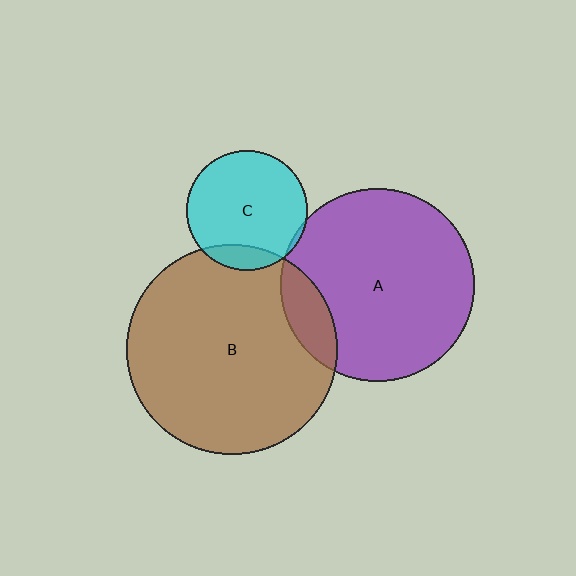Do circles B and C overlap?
Yes.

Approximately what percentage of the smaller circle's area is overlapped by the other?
Approximately 15%.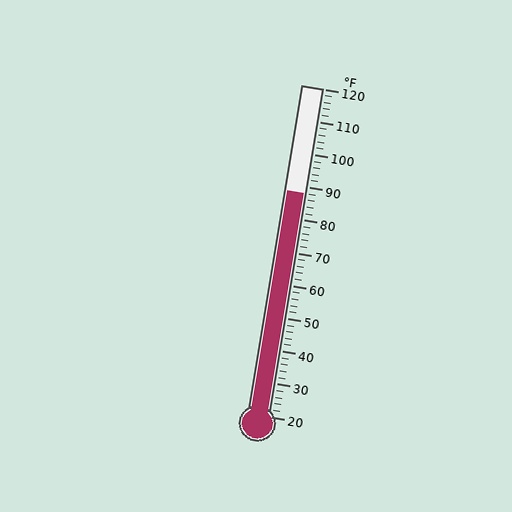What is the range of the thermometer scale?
The thermometer scale ranges from 20°F to 120°F.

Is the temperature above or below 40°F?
The temperature is above 40°F.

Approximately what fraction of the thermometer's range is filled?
The thermometer is filled to approximately 70% of its range.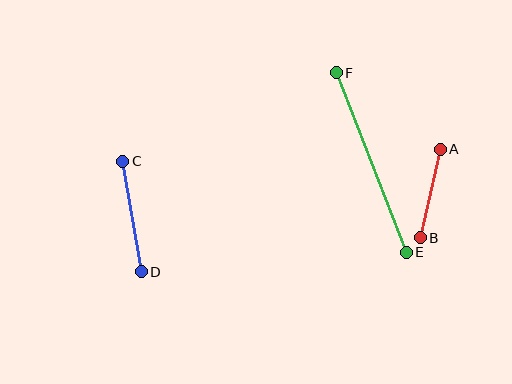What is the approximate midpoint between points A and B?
The midpoint is at approximately (430, 193) pixels.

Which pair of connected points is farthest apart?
Points E and F are farthest apart.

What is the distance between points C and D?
The distance is approximately 112 pixels.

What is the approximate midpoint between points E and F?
The midpoint is at approximately (371, 163) pixels.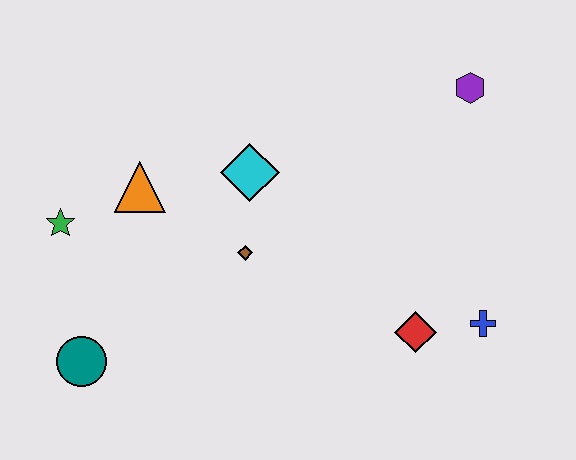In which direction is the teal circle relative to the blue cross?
The teal circle is to the left of the blue cross.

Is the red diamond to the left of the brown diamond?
No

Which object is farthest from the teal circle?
The purple hexagon is farthest from the teal circle.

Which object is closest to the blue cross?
The red diamond is closest to the blue cross.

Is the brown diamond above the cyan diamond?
No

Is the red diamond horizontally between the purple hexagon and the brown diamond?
Yes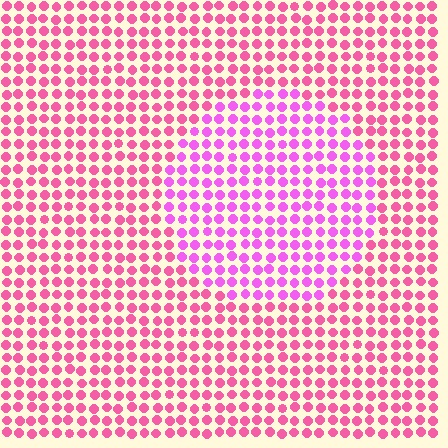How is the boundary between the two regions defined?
The boundary is defined purely by a slight shift in hue (about 31 degrees). Spacing, size, and orientation are identical on both sides.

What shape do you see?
I see a circle.